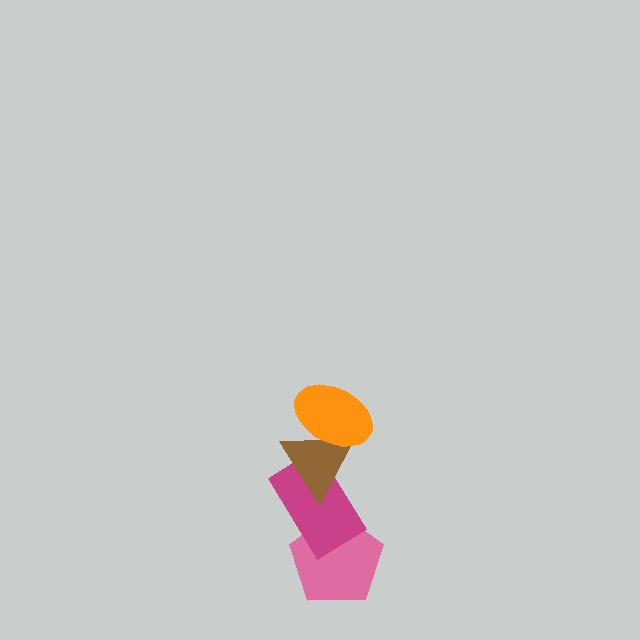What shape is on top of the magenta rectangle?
The brown triangle is on top of the magenta rectangle.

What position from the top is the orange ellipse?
The orange ellipse is 1st from the top.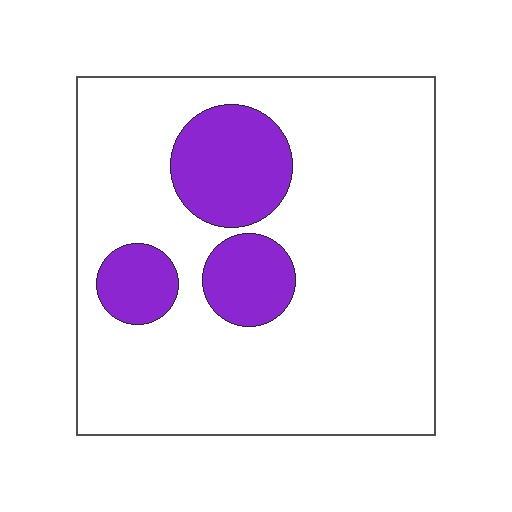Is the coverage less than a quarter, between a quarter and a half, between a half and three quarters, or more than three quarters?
Less than a quarter.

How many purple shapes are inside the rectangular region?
3.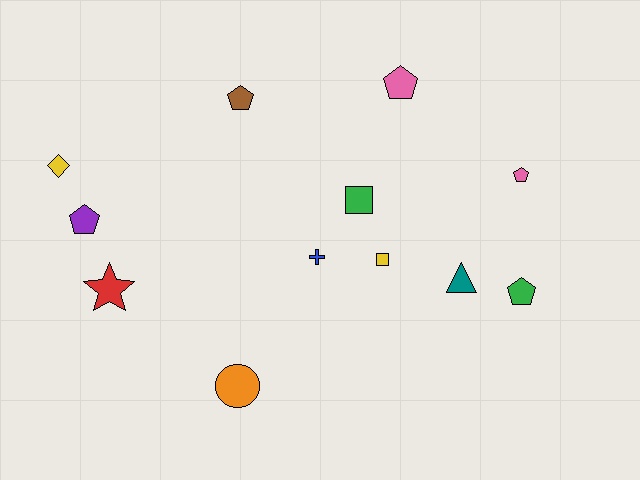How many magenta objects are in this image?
There are no magenta objects.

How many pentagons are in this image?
There are 5 pentagons.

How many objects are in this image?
There are 12 objects.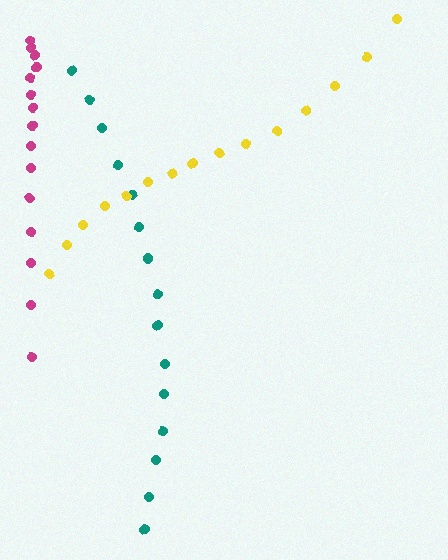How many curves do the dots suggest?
There are 3 distinct paths.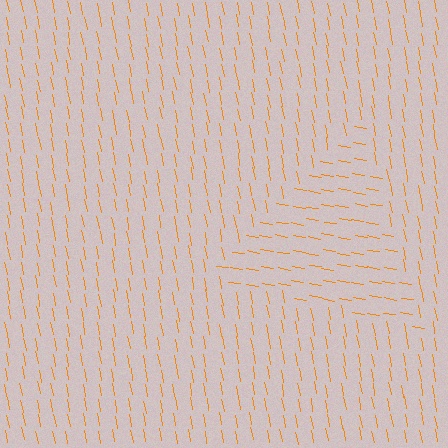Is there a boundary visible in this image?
Yes, there is a texture boundary formed by a change in line orientation.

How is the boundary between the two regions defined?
The boundary is defined purely by a change in line orientation (approximately 70 degrees difference). All lines are the same color and thickness.